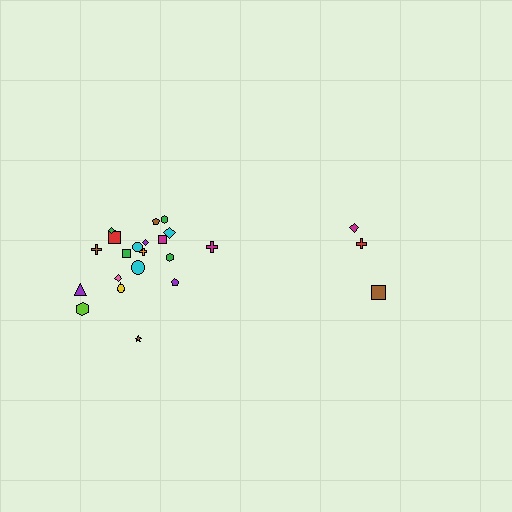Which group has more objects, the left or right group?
The left group.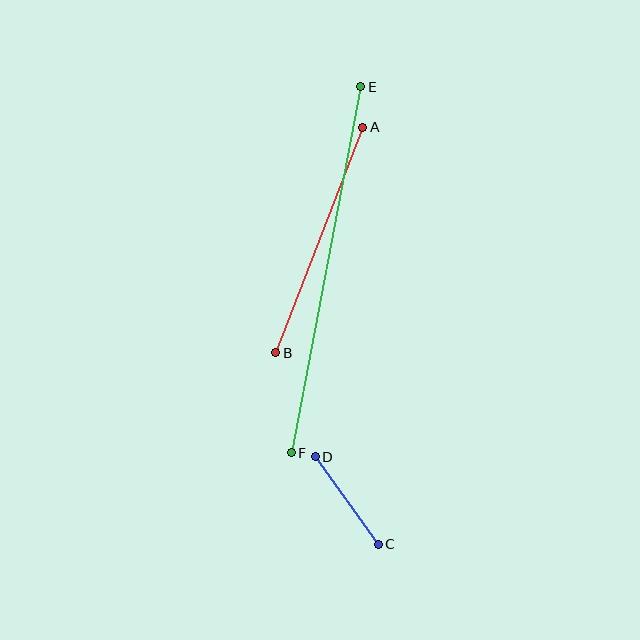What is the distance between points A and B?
The distance is approximately 241 pixels.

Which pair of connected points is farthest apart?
Points E and F are farthest apart.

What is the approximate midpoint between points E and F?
The midpoint is at approximately (326, 270) pixels.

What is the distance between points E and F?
The distance is approximately 372 pixels.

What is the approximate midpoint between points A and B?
The midpoint is at approximately (319, 240) pixels.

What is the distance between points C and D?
The distance is approximately 108 pixels.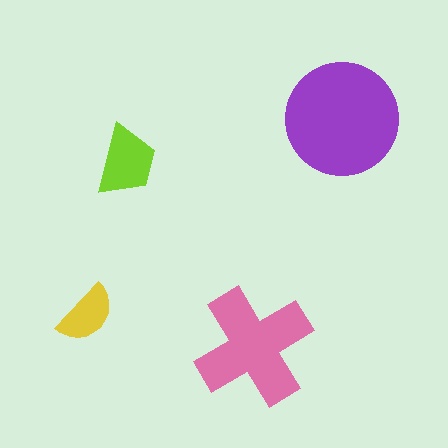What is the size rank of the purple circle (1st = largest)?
1st.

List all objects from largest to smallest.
The purple circle, the pink cross, the lime trapezoid, the yellow semicircle.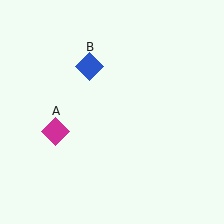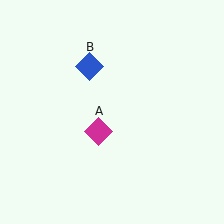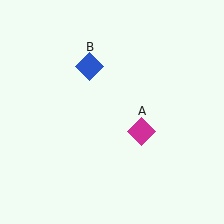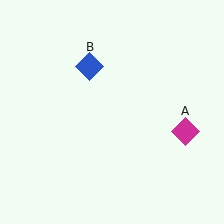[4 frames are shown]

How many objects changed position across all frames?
1 object changed position: magenta diamond (object A).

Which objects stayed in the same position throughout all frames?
Blue diamond (object B) remained stationary.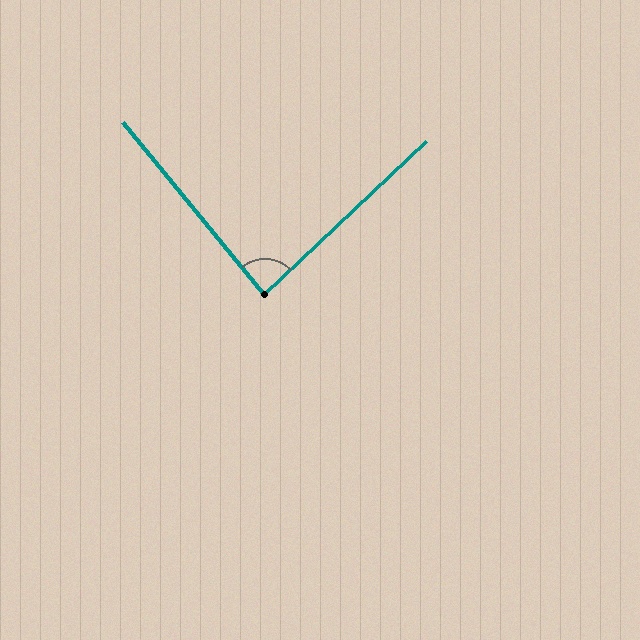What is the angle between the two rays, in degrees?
Approximately 86 degrees.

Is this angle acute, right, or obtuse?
It is approximately a right angle.